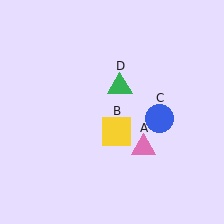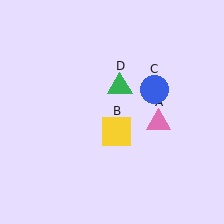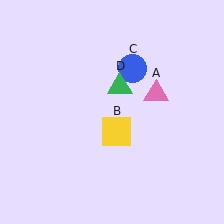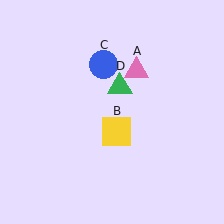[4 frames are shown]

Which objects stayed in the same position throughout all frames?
Yellow square (object B) and green triangle (object D) remained stationary.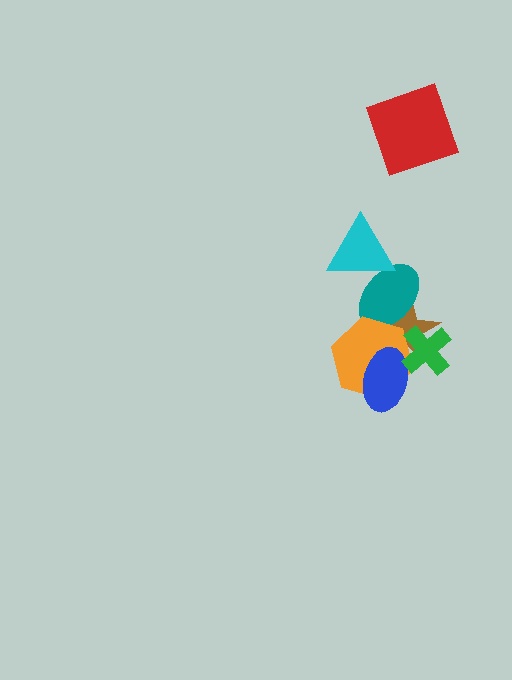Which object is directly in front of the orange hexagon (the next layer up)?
The blue ellipse is directly in front of the orange hexagon.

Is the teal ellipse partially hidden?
Yes, it is partially covered by another shape.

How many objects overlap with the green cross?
3 objects overlap with the green cross.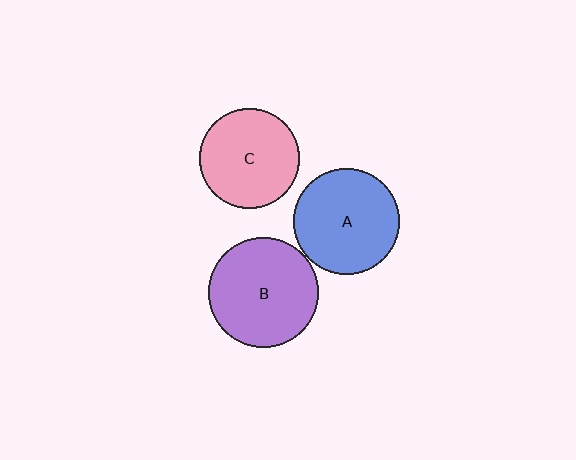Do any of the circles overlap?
No, none of the circles overlap.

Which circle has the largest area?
Circle B (purple).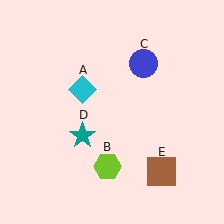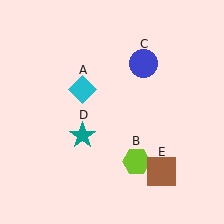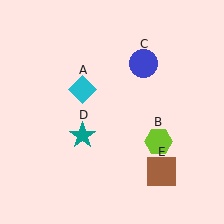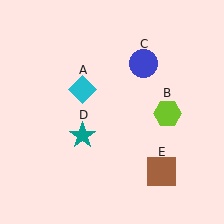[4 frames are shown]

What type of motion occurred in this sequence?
The lime hexagon (object B) rotated counterclockwise around the center of the scene.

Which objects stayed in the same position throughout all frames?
Cyan diamond (object A) and blue circle (object C) and teal star (object D) and brown square (object E) remained stationary.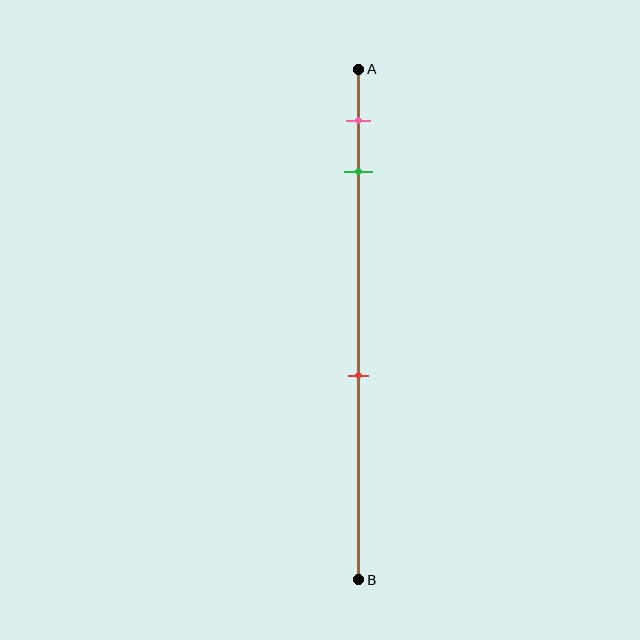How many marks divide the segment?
There are 3 marks dividing the segment.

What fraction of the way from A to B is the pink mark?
The pink mark is approximately 10% (0.1) of the way from A to B.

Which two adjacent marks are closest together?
The pink and green marks are the closest adjacent pair.